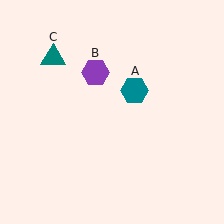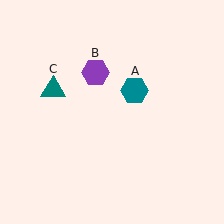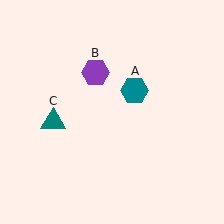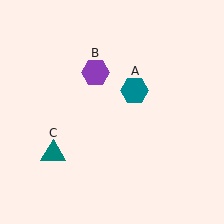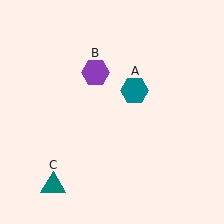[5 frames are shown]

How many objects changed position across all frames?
1 object changed position: teal triangle (object C).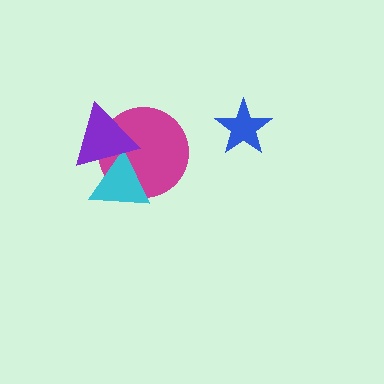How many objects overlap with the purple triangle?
2 objects overlap with the purple triangle.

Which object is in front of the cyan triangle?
The purple triangle is in front of the cyan triangle.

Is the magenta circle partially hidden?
Yes, it is partially covered by another shape.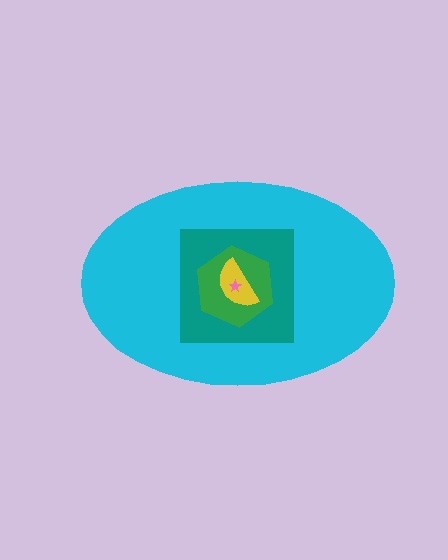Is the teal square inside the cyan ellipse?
Yes.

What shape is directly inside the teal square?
The green hexagon.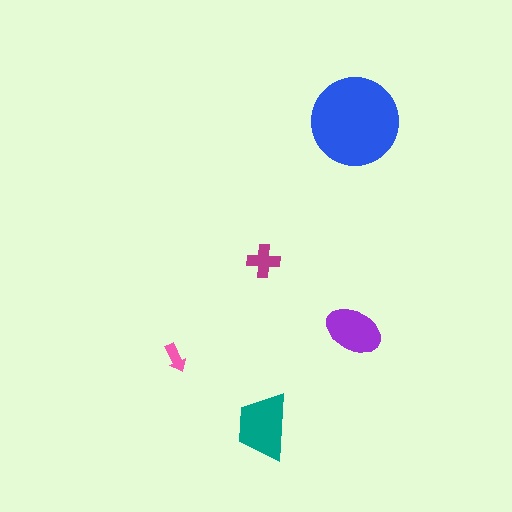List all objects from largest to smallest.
The blue circle, the teal trapezoid, the purple ellipse, the magenta cross, the pink arrow.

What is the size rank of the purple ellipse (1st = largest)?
3rd.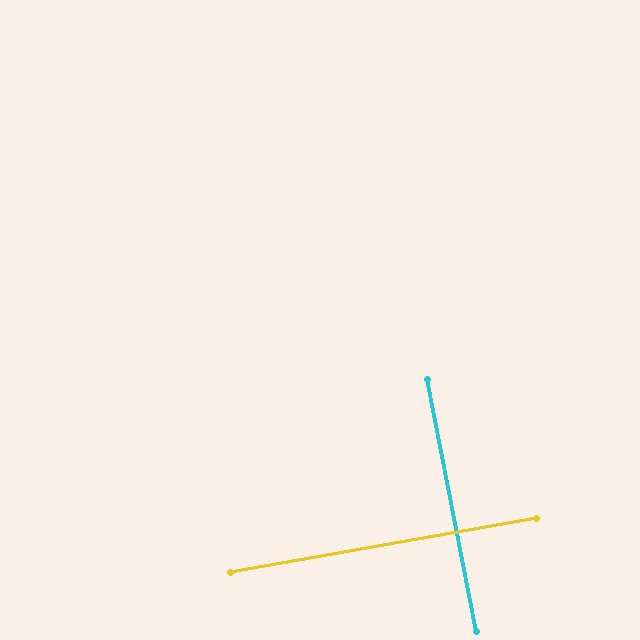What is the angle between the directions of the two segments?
Approximately 89 degrees.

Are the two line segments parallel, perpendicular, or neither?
Perpendicular — they meet at approximately 89°.